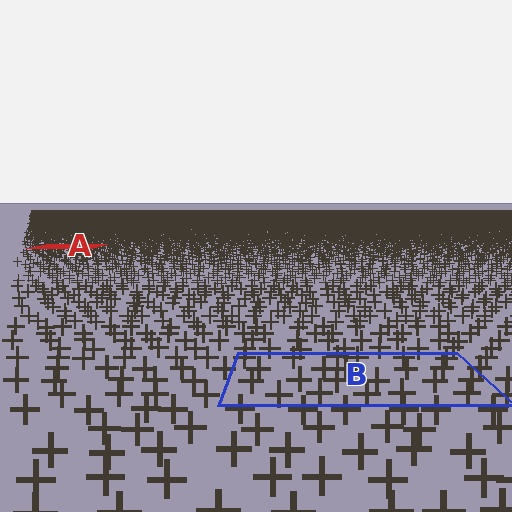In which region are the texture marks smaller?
The texture marks are smaller in region A, because it is farther away.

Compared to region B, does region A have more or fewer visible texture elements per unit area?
Region A has more texture elements per unit area — they are packed more densely because it is farther away.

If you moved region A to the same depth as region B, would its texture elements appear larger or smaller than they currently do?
They would appear larger. At a closer depth, the same texture elements are projected at a bigger on-screen size.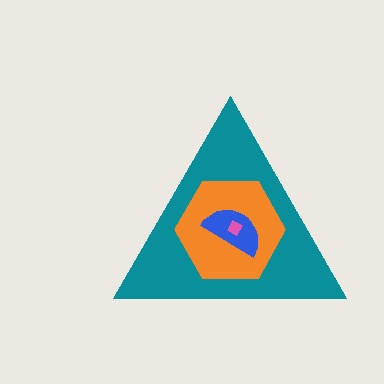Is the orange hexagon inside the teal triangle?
Yes.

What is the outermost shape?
The teal triangle.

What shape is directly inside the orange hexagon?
The blue semicircle.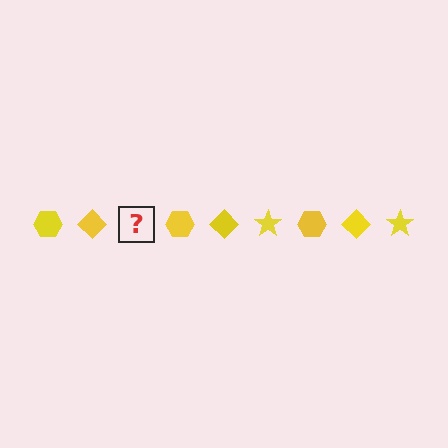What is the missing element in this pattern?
The missing element is a yellow star.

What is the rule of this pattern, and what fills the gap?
The rule is that the pattern cycles through hexagon, diamond, star shapes in yellow. The gap should be filled with a yellow star.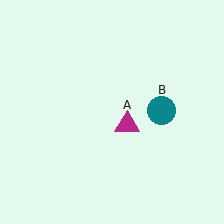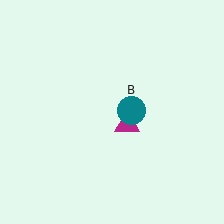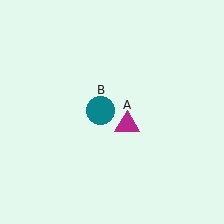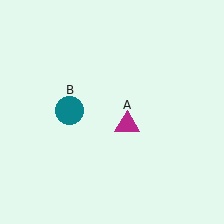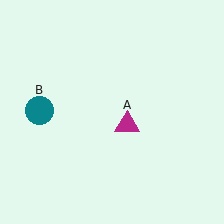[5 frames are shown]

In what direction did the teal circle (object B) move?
The teal circle (object B) moved left.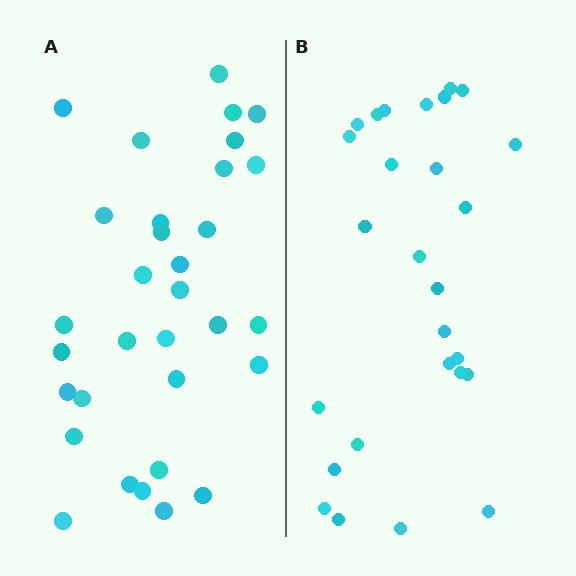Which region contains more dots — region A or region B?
Region A (the left region) has more dots.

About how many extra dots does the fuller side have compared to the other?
Region A has about 5 more dots than region B.